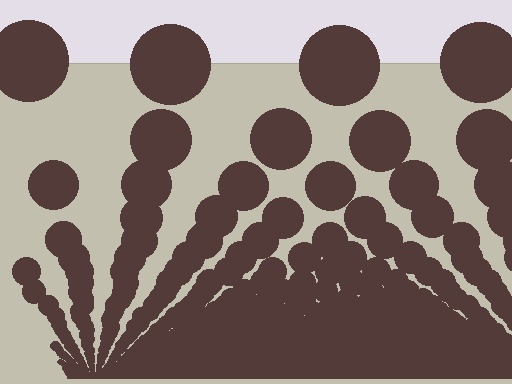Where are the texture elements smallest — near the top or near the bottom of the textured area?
Near the bottom.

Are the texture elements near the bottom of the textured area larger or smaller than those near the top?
Smaller. The gradient is inverted — elements near the bottom are smaller and denser.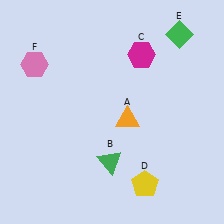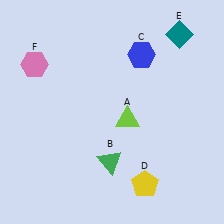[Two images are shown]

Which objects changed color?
A changed from orange to lime. C changed from magenta to blue. E changed from green to teal.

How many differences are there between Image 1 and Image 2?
There are 3 differences between the two images.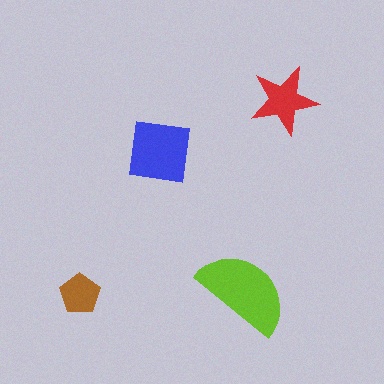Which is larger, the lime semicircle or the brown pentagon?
The lime semicircle.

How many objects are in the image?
There are 4 objects in the image.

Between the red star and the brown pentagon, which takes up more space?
The red star.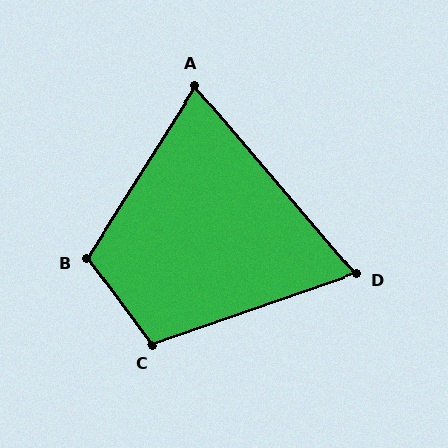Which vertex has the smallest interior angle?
D, at approximately 69 degrees.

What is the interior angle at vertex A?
Approximately 73 degrees (acute).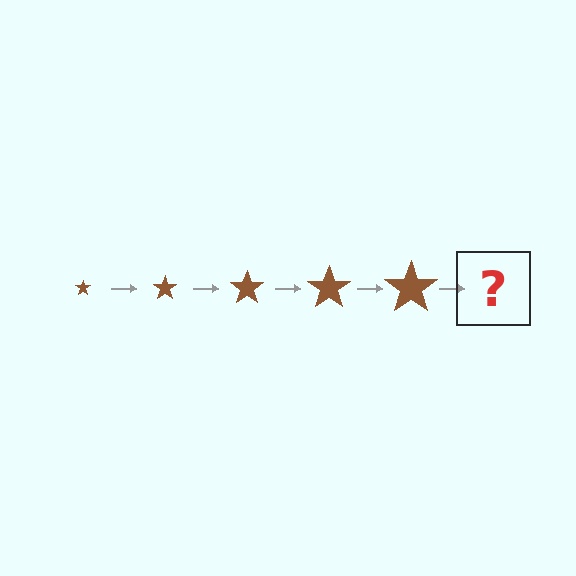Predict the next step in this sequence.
The next step is a brown star, larger than the previous one.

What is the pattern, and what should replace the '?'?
The pattern is that the star gets progressively larger each step. The '?' should be a brown star, larger than the previous one.